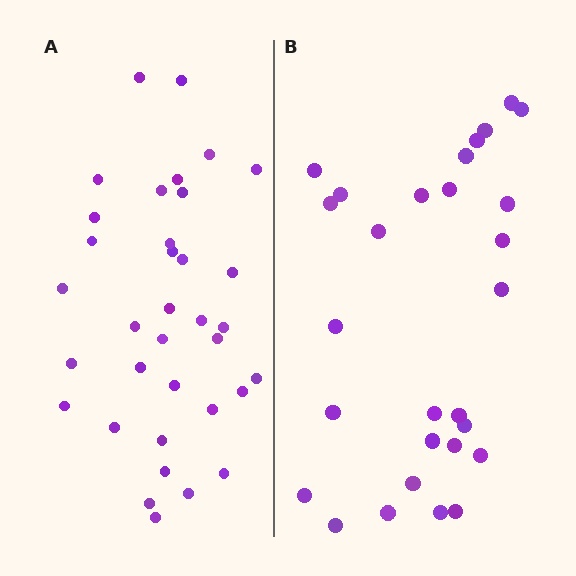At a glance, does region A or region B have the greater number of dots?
Region A (the left region) has more dots.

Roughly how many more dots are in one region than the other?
Region A has roughly 8 or so more dots than region B.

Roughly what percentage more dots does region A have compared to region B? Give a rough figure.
About 25% more.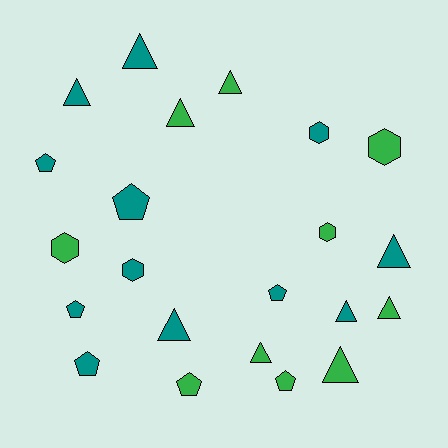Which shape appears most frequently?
Triangle, with 10 objects.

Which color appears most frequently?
Teal, with 12 objects.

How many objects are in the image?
There are 22 objects.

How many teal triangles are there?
There are 5 teal triangles.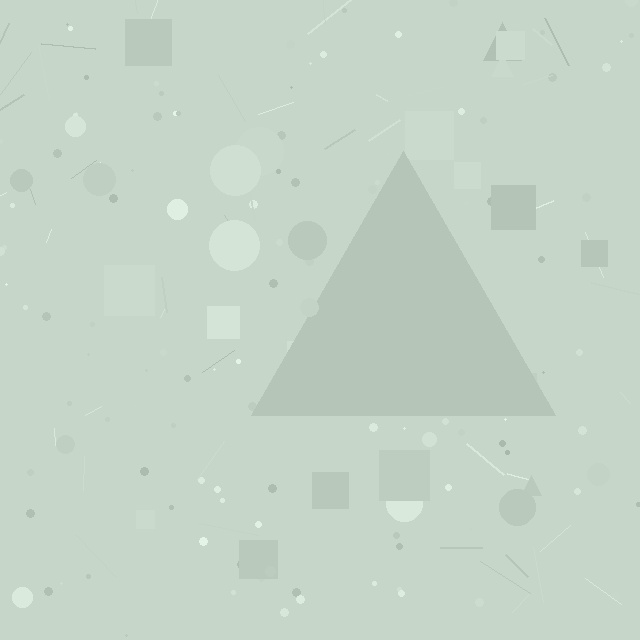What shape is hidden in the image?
A triangle is hidden in the image.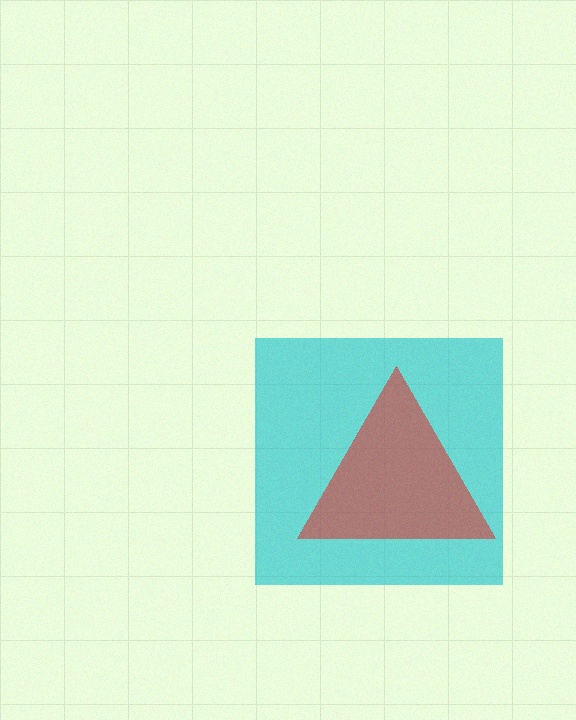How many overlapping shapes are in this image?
There are 2 overlapping shapes in the image.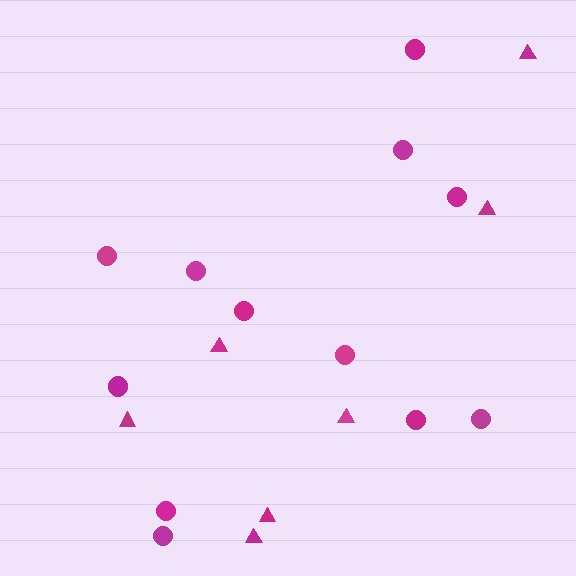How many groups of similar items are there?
There are 2 groups: one group of triangles (7) and one group of circles (12).